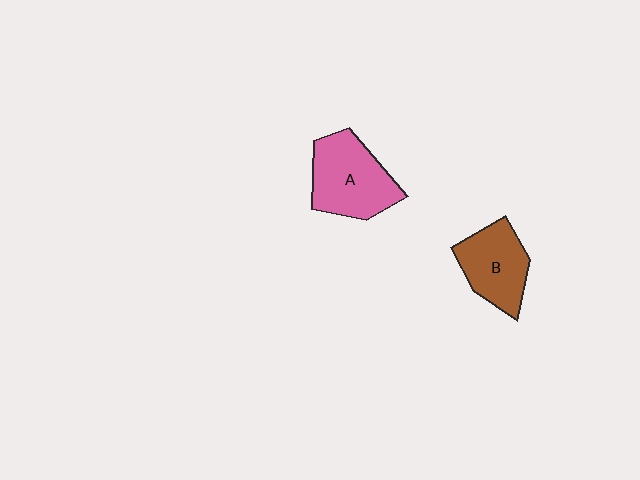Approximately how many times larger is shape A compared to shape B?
Approximately 1.2 times.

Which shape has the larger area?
Shape A (pink).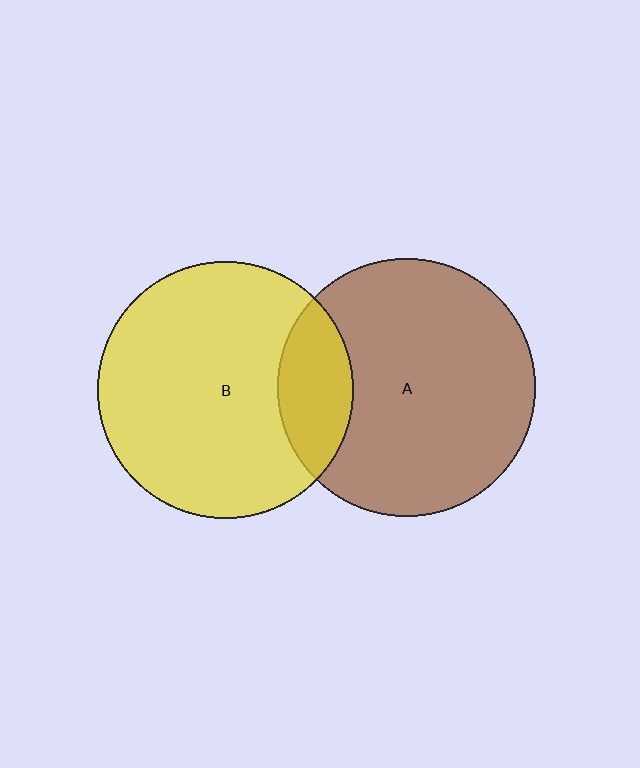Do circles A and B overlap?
Yes.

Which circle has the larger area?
Circle A (brown).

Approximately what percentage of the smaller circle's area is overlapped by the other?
Approximately 20%.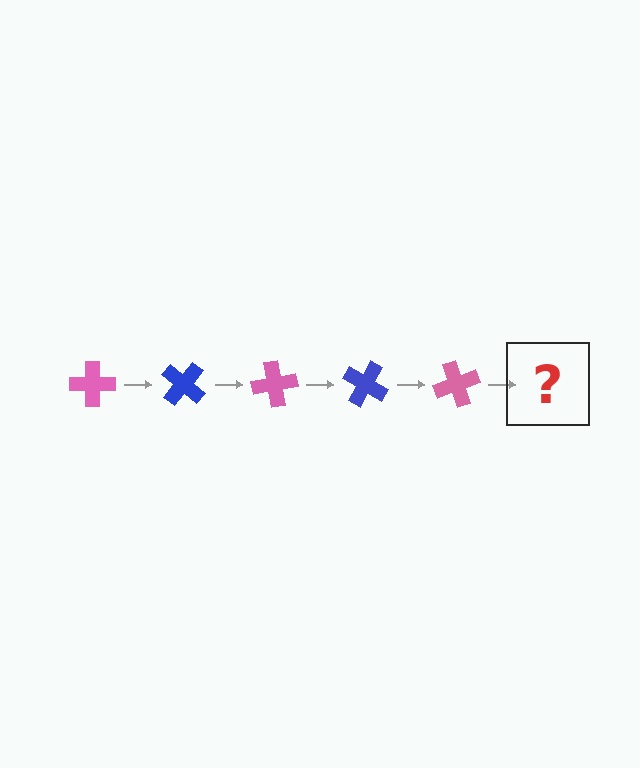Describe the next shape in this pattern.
It should be a blue cross, rotated 200 degrees from the start.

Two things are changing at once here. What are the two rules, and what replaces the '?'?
The two rules are that it rotates 40 degrees each step and the color cycles through pink and blue. The '?' should be a blue cross, rotated 200 degrees from the start.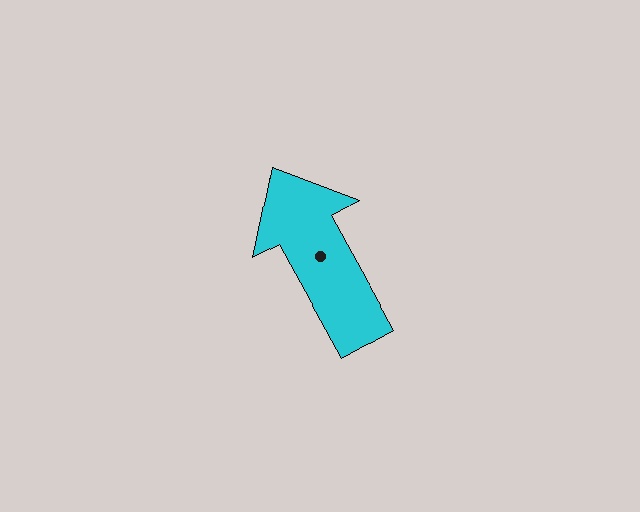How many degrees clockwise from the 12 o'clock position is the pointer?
Approximately 331 degrees.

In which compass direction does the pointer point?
Northwest.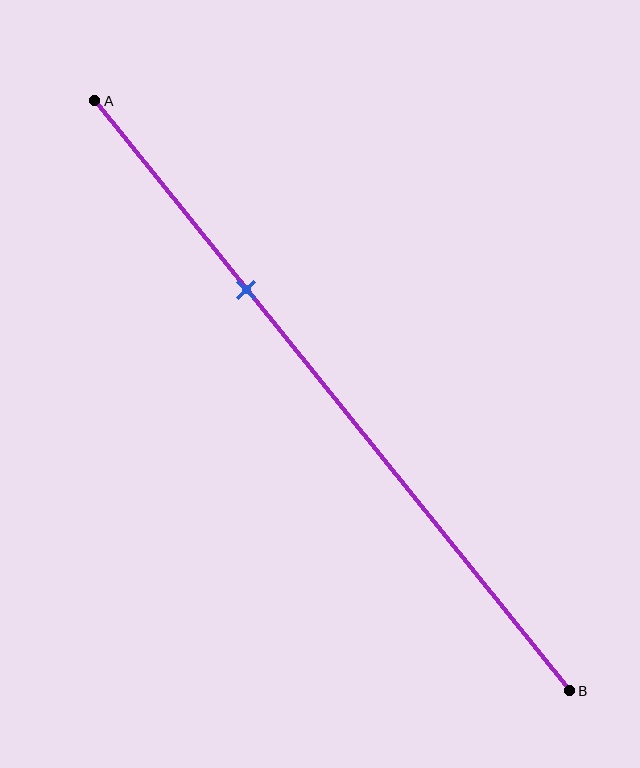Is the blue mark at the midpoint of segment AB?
No, the mark is at about 30% from A, not at the 50% midpoint.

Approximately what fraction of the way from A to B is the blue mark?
The blue mark is approximately 30% of the way from A to B.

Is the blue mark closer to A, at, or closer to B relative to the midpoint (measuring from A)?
The blue mark is closer to point A than the midpoint of segment AB.